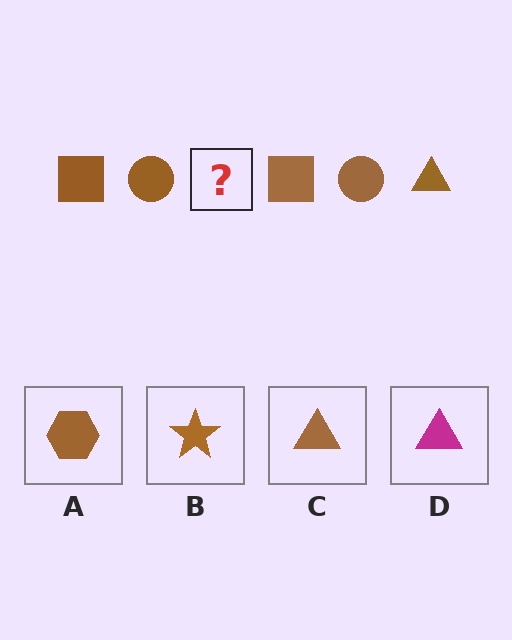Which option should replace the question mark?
Option C.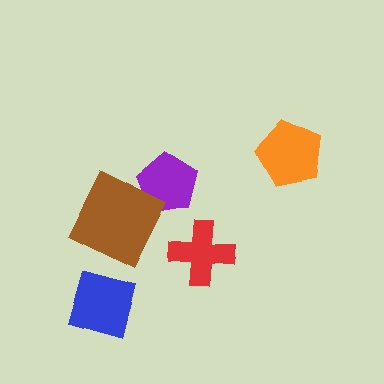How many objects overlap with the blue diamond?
0 objects overlap with the blue diamond.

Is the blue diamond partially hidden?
No, no other shape covers it.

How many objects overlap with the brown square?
1 object overlaps with the brown square.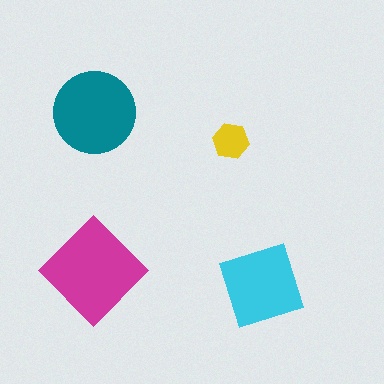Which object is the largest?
The magenta diamond.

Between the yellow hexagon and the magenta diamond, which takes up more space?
The magenta diamond.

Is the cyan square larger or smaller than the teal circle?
Smaller.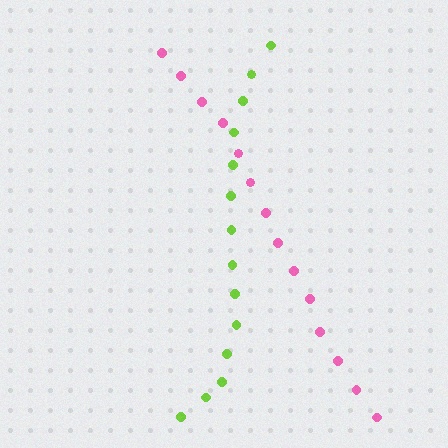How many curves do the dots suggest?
There are 2 distinct paths.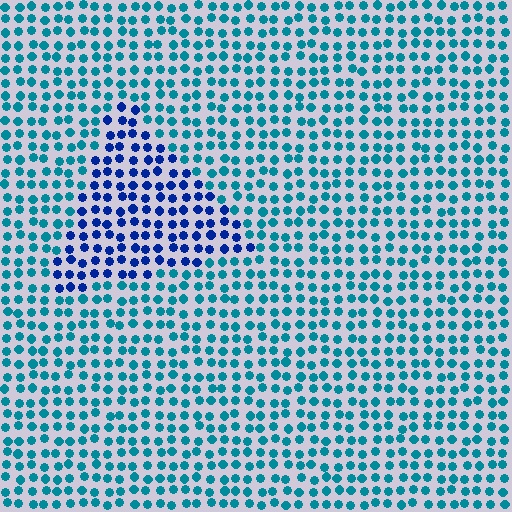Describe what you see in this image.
The image is filled with small teal elements in a uniform arrangement. A triangle-shaped region is visible where the elements are tinted to a slightly different hue, forming a subtle color boundary.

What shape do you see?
I see a triangle.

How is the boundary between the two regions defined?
The boundary is defined purely by a slight shift in hue (about 40 degrees). Spacing, size, and orientation are identical on both sides.